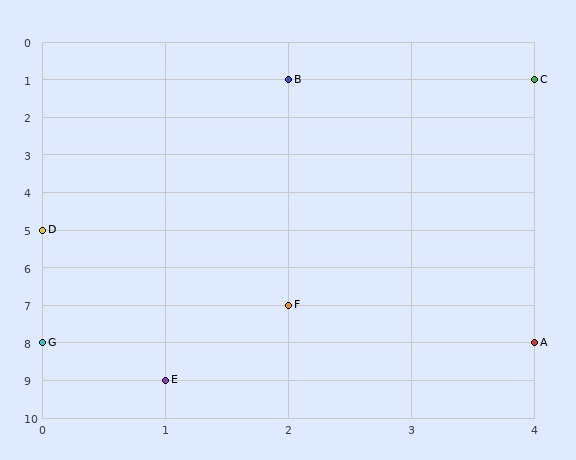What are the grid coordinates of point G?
Point G is at grid coordinates (0, 8).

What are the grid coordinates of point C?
Point C is at grid coordinates (4, 1).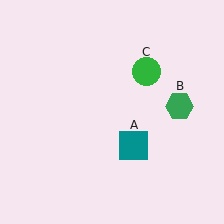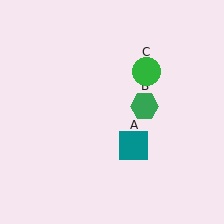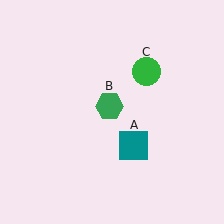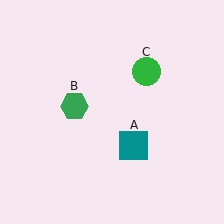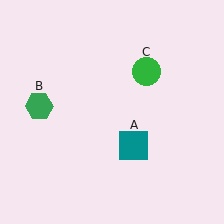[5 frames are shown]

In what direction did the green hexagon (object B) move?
The green hexagon (object B) moved left.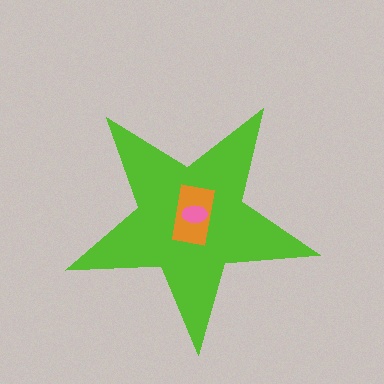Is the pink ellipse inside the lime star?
Yes.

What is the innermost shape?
The pink ellipse.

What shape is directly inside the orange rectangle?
The pink ellipse.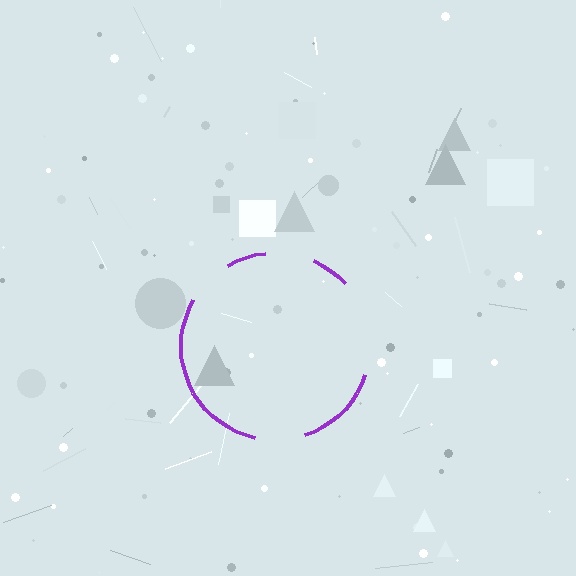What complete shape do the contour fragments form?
The contour fragments form a circle.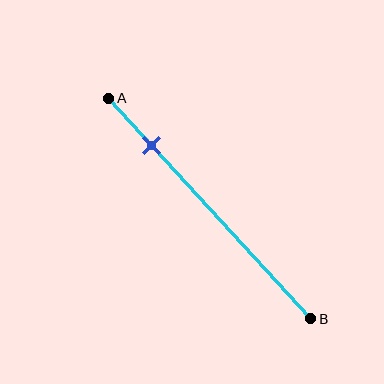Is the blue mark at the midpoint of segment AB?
No, the mark is at about 20% from A, not at the 50% midpoint.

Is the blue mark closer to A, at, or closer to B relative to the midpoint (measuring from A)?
The blue mark is closer to point A than the midpoint of segment AB.